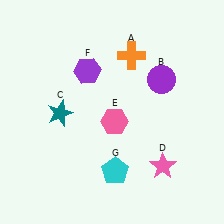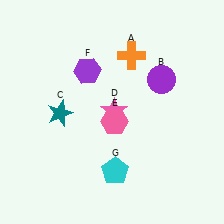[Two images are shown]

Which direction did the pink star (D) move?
The pink star (D) moved up.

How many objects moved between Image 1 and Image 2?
1 object moved between the two images.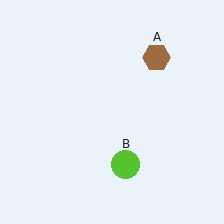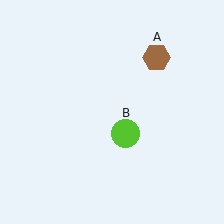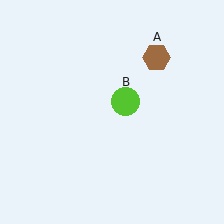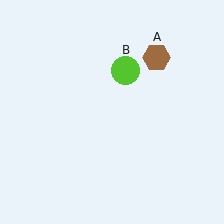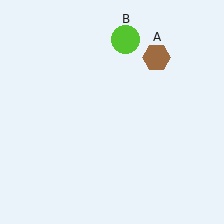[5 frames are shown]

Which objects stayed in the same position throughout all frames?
Brown hexagon (object A) remained stationary.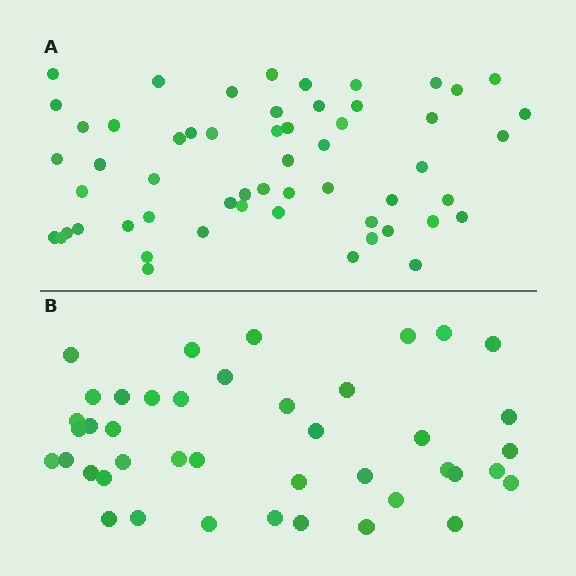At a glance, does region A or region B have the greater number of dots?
Region A (the top region) has more dots.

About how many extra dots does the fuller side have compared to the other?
Region A has approximately 15 more dots than region B.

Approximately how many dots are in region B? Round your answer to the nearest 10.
About 40 dots. (The exact count is 42, which rounds to 40.)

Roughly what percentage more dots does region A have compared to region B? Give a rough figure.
About 35% more.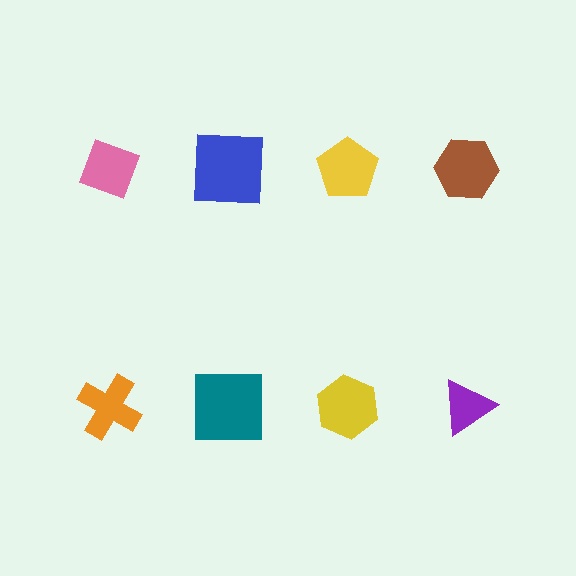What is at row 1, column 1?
A pink diamond.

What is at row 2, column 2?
A teal square.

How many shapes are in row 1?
4 shapes.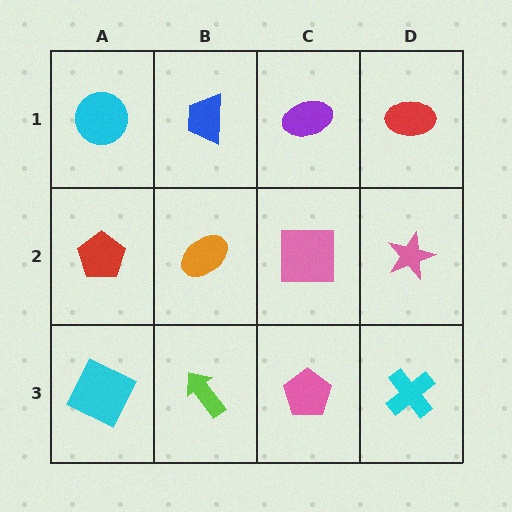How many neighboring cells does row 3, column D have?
2.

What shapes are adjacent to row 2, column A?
A cyan circle (row 1, column A), a cyan square (row 3, column A), an orange ellipse (row 2, column B).